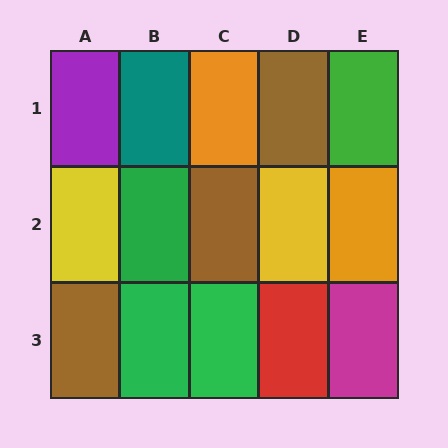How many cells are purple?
1 cell is purple.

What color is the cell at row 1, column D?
Brown.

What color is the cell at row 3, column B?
Green.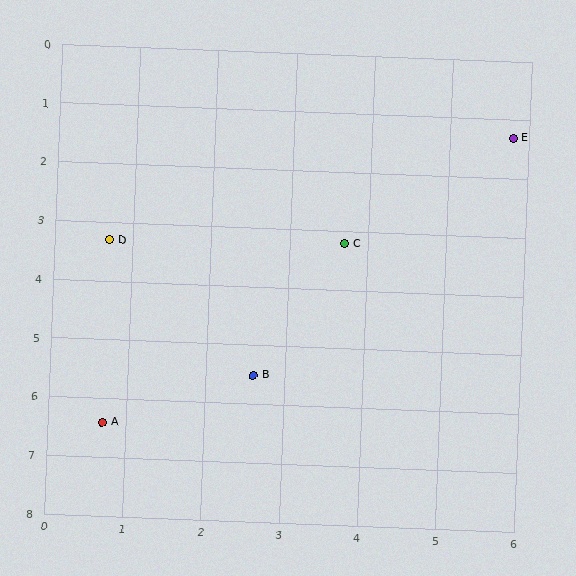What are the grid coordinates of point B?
Point B is at approximately (2.6, 5.5).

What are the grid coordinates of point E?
Point E is at approximately (5.8, 1.3).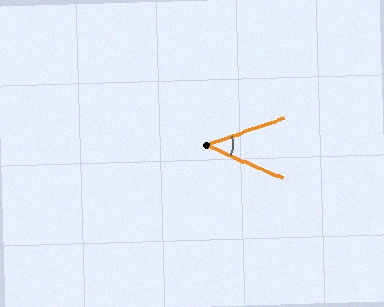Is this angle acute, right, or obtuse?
It is acute.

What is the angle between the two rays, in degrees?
Approximately 42 degrees.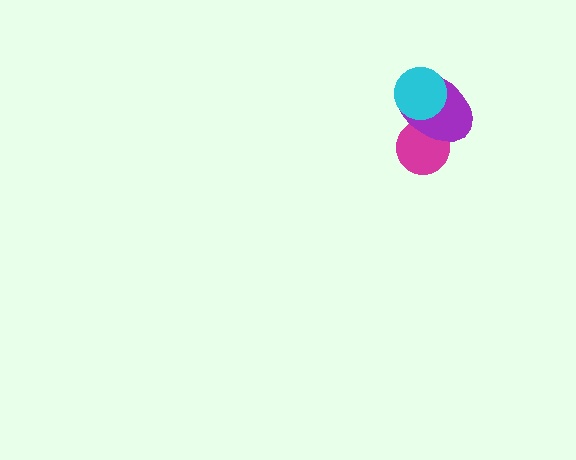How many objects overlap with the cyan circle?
1 object overlaps with the cyan circle.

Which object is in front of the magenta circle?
The purple ellipse is in front of the magenta circle.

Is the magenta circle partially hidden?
Yes, it is partially covered by another shape.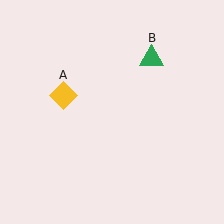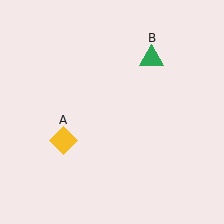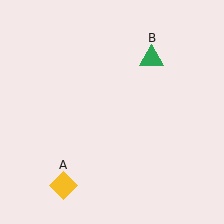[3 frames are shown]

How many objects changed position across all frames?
1 object changed position: yellow diamond (object A).